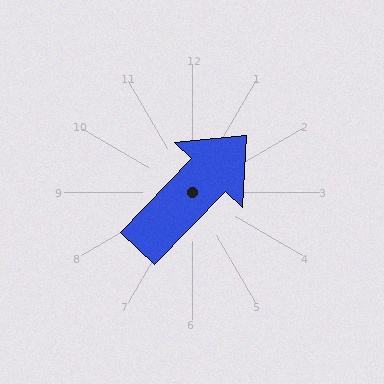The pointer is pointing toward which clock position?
Roughly 1 o'clock.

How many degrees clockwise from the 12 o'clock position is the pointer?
Approximately 44 degrees.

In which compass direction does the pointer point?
Northeast.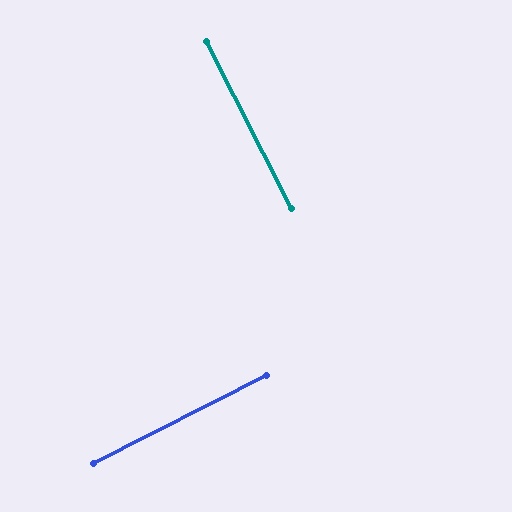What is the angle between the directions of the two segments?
Approximately 90 degrees.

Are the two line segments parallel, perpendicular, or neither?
Perpendicular — they meet at approximately 90°.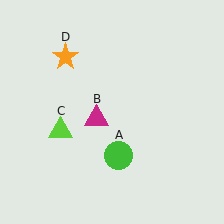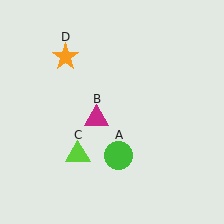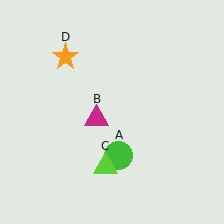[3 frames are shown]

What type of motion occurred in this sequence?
The lime triangle (object C) rotated counterclockwise around the center of the scene.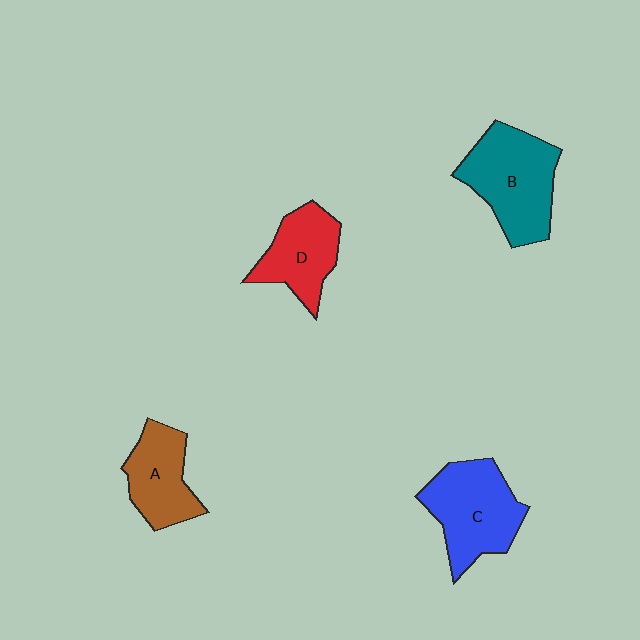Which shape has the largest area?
Shape B (teal).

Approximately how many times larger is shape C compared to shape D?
Approximately 1.3 times.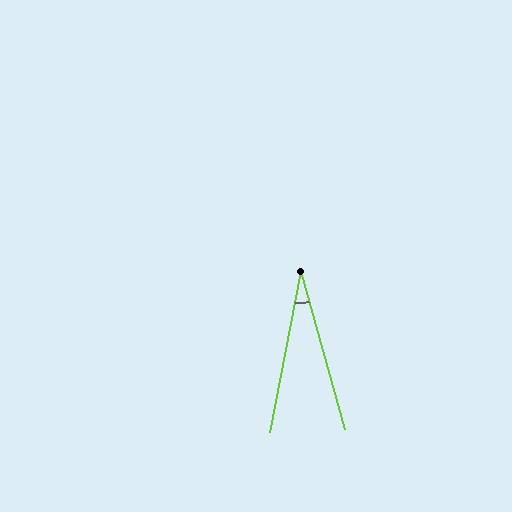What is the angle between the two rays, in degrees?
Approximately 27 degrees.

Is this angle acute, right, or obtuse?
It is acute.